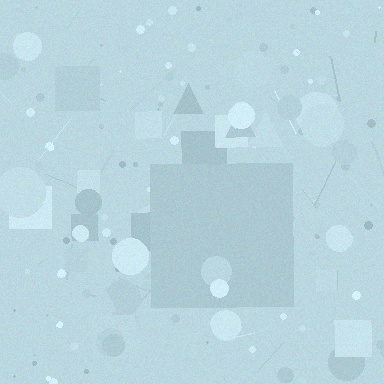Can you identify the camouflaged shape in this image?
The camouflaged shape is a square.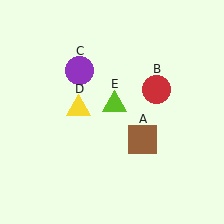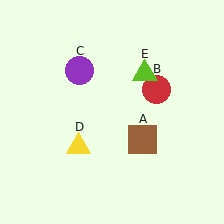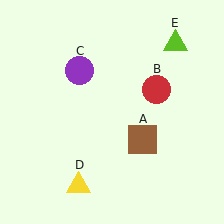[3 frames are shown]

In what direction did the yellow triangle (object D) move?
The yellow triangle (object D) moved down.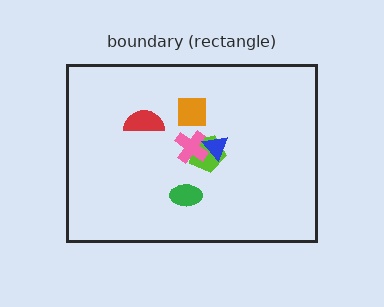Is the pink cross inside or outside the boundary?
Inside.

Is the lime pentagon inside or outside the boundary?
Inside.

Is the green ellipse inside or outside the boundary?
Inside.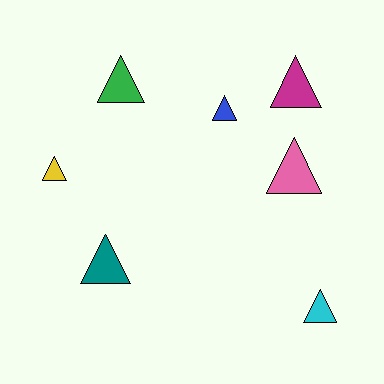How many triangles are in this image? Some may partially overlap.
There are 7 triangles.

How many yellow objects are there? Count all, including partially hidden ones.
There is 1 yellow object.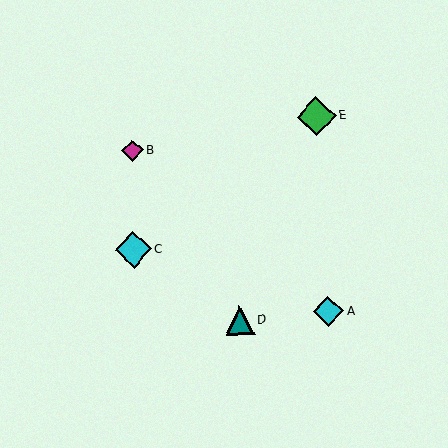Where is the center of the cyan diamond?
The center of the cyan diamond is at (133, 250).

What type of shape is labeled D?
Shape D is a teal triangle.